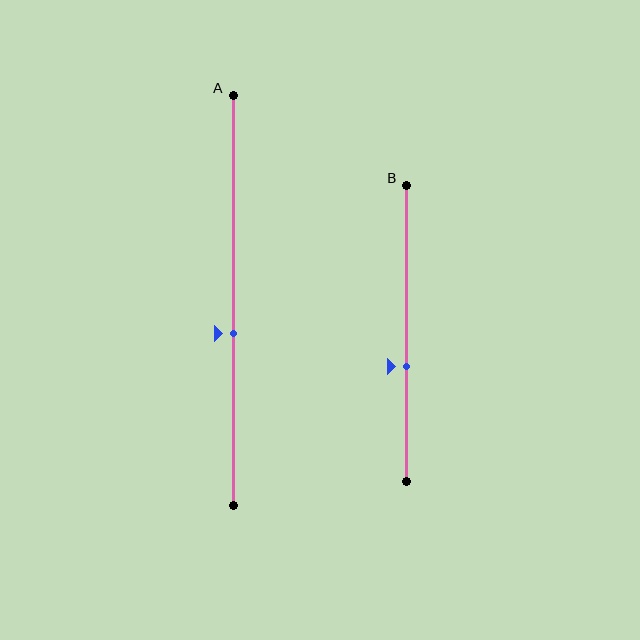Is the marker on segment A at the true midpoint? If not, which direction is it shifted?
No, the marker on segment A is shifted downward by about 8% of the segment length.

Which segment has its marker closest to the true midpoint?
Segment A has its marker closest to the true midpoint.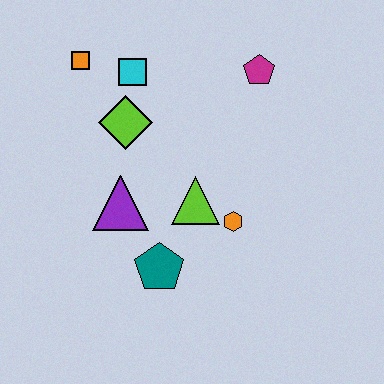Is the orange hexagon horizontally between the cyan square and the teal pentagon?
No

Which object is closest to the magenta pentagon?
The cyan square is closest to the magenta pentagon.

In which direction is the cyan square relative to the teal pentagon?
The cyan square is above the teal pentagon.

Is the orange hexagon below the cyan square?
Yes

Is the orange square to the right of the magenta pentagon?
No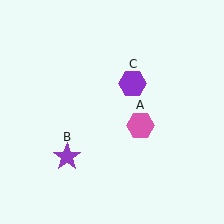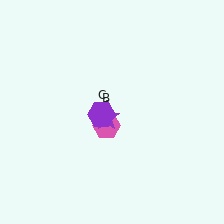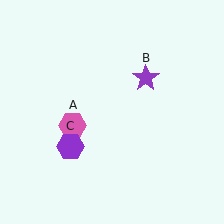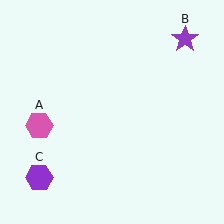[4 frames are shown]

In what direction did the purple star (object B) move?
The purple star (object B) moved up and to the right.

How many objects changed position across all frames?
3 objects changed position: pink hexagon (object A), purple star (object B), purple hexagon (object C).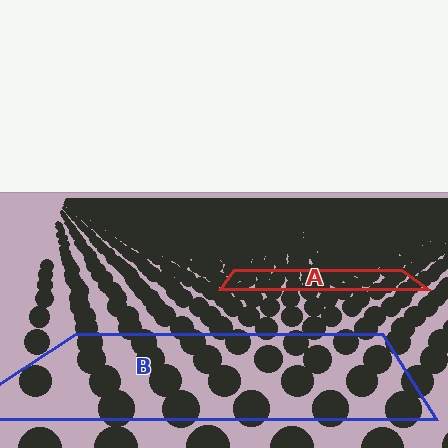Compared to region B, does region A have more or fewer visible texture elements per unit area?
Region A has more texture elements per unit area — they are packed more densely because it is farther away.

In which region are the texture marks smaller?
The texture marks are smaller in region A, because it is farther away.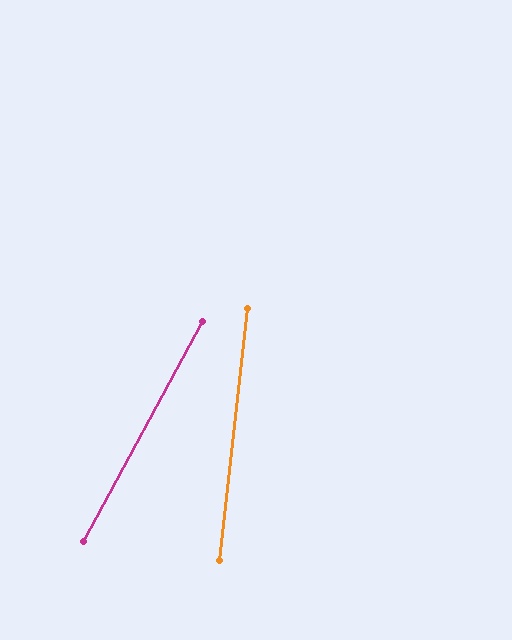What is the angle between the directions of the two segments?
Approximately 22 degrees.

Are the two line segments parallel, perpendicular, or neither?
Neither parallel nor perpendicular — they differ by about 22°.